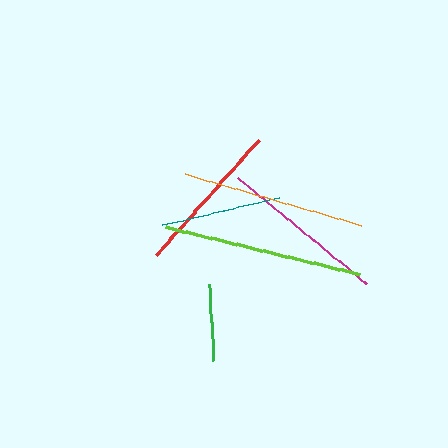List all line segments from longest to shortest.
From longest to shortest: lime, orange, magenta, red, teal, green.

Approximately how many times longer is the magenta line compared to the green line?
The magenta line is approximately 2.2 times the length of the green line.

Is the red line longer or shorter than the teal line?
The red line is longer than the teal line.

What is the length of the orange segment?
The orange segment is approximately 183 pixels long.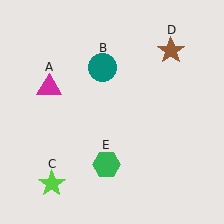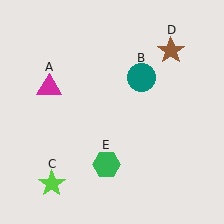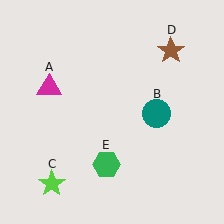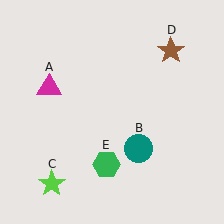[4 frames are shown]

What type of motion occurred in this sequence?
The teal circle (object B) rotated clockwise around the center of the scene.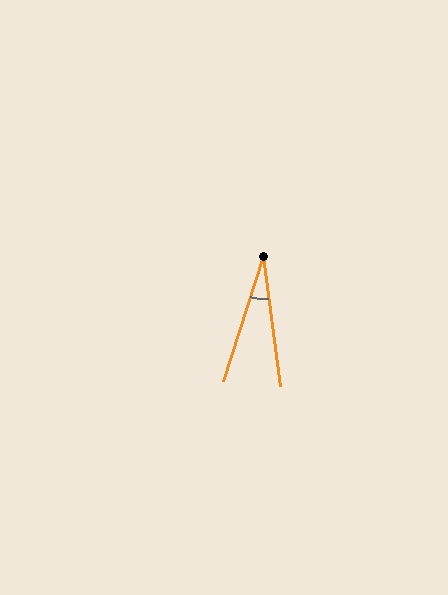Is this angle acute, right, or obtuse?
It is acute.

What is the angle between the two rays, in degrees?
Approximately 25 degrees.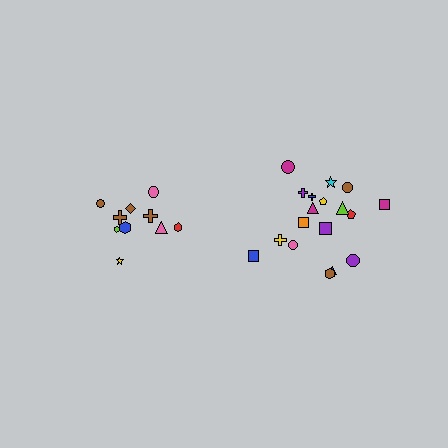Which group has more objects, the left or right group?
The right group.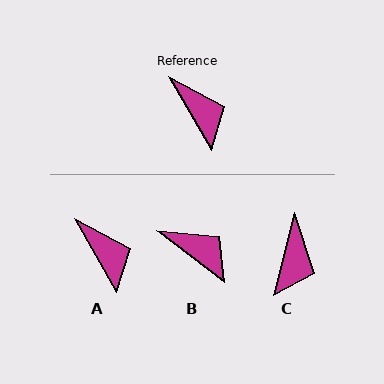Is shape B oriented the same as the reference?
No, it is off by about 23 degrees.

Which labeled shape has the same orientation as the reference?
A.